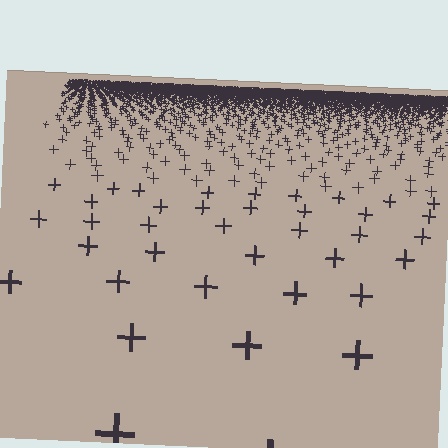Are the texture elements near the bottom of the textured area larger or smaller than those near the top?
Larger. Near the bottom, elements are closer to the viewer and appear at a bigger on-screen size.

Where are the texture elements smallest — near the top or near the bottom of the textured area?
Near the top.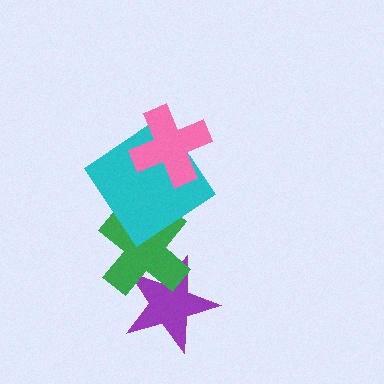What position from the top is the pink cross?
The pink cross is 1st from the top.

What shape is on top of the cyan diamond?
The pink cross is on top of the cyan diamond.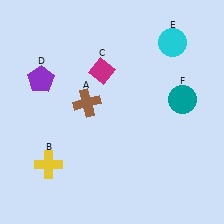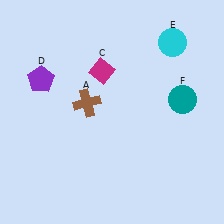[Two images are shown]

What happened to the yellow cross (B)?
The yellow cross (B) was removed in Image 2. It was in the bottom-left area of Image 1.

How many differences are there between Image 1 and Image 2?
There is 1 difference between the two images.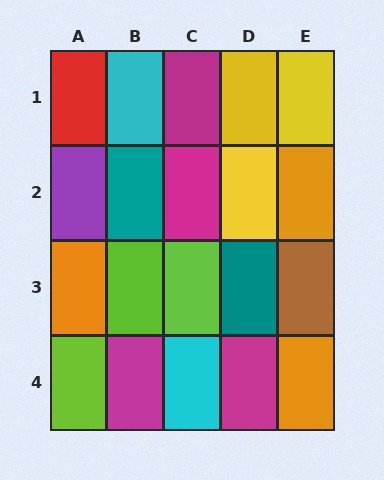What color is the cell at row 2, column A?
Purple.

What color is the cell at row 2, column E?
Orange.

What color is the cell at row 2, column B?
Teal.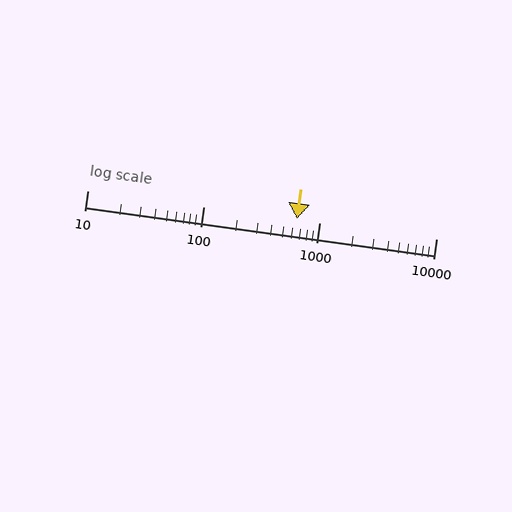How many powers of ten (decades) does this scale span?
The scale spans 3 decades, from 10 to 10000.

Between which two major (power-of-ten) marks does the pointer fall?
The pointer is between 100 and 1000.